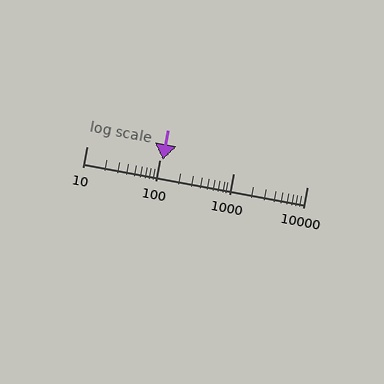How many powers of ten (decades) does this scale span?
The scale spans 3 decades, from 10 to 10000.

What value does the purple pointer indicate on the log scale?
The pointer indicates approximately 110.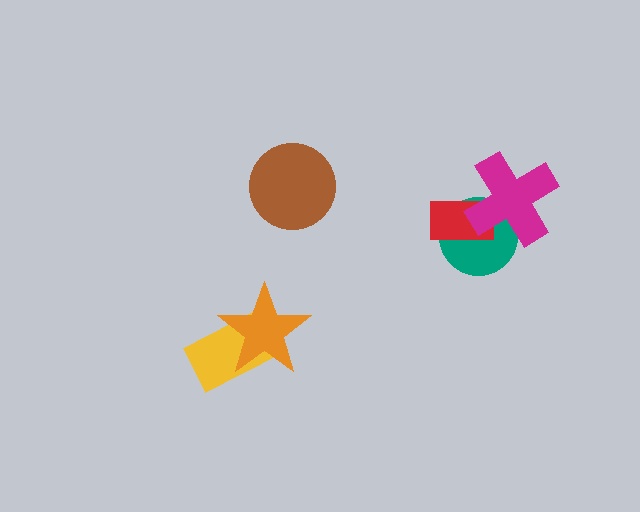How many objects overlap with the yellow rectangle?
1 object overlaps with the yellow rectangle.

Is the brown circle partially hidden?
No, no other shape covers it.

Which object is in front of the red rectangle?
The magenta cross is in front of the red rectangle.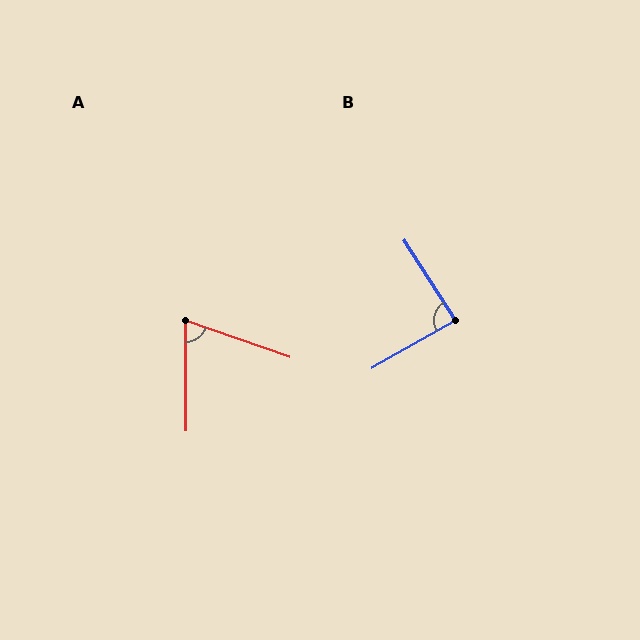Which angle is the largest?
B, at approximately 87 degrees.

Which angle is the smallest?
A, at approximately 70 degrees.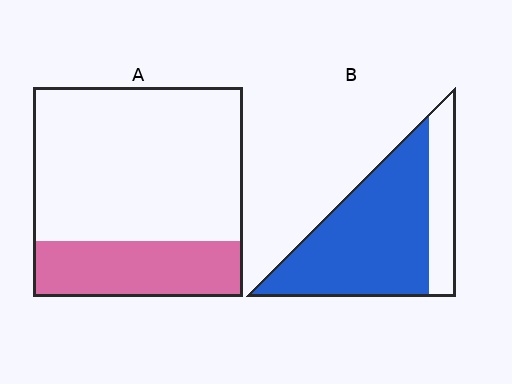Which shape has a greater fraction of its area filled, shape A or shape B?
Shape B.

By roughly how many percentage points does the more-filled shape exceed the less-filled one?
By roughly 50 percentage points (B over A).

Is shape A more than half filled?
No.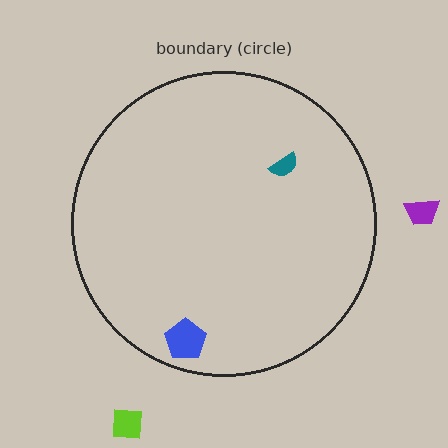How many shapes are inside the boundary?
2 inside, 2 outside.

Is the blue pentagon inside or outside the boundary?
Inside.